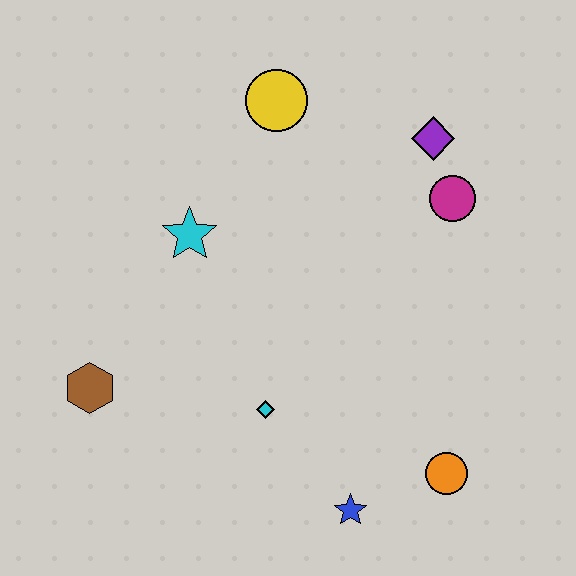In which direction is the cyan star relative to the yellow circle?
The cyan star is below the yellow circle.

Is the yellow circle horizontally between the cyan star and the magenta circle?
Yes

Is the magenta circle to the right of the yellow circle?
Yes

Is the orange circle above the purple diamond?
No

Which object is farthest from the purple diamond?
The brown hexagon is farthest from the purple diamond.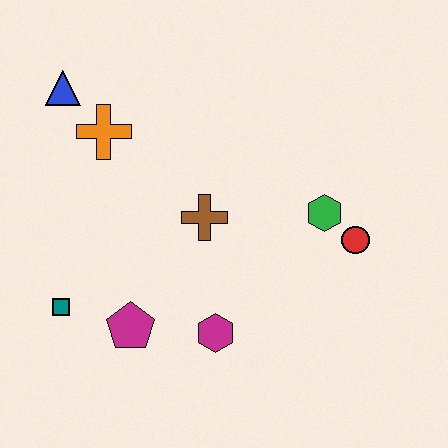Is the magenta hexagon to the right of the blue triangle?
Yes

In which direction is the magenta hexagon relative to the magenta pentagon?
The magenta hexagon is to the right of the magenta pentagon.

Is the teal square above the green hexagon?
No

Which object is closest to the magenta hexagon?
The magenta pentagon is closest to the magenta hexagon.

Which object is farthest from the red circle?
The blue triangle is farthest from the red circle.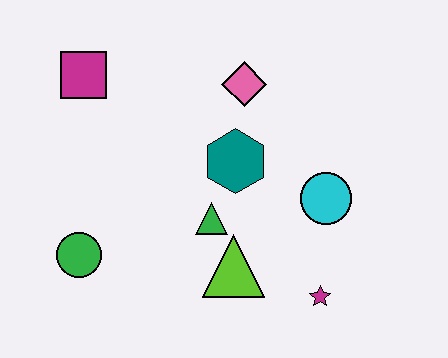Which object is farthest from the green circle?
The cyan circle is farthest from the green circle.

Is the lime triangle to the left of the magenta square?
No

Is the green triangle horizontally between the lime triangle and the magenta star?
No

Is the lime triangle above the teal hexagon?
No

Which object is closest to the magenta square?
The pink diamond is closest to the magenta square.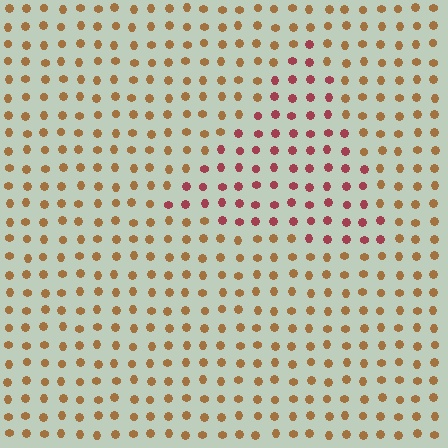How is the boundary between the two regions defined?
The boundary is defined purely by a slight shift in hue (about 41 degrees). Spacing, size, and orientation are identical on both sides.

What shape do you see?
I see a triangle.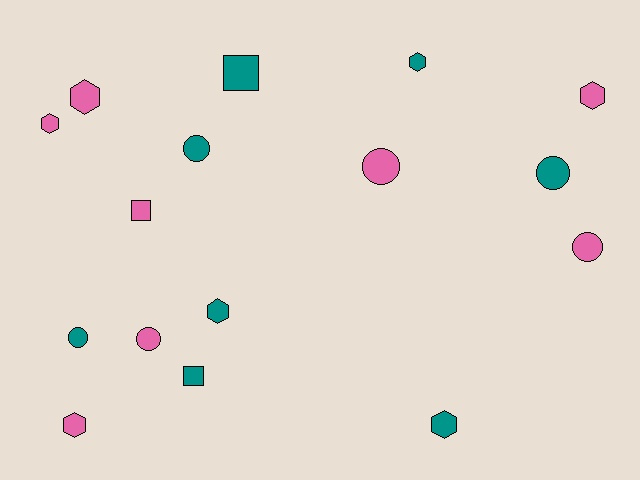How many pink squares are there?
There is 1 pink square.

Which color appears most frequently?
Pink, with 8 objects.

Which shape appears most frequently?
Hexagon, with 7 objects.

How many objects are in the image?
There are 16 objects.